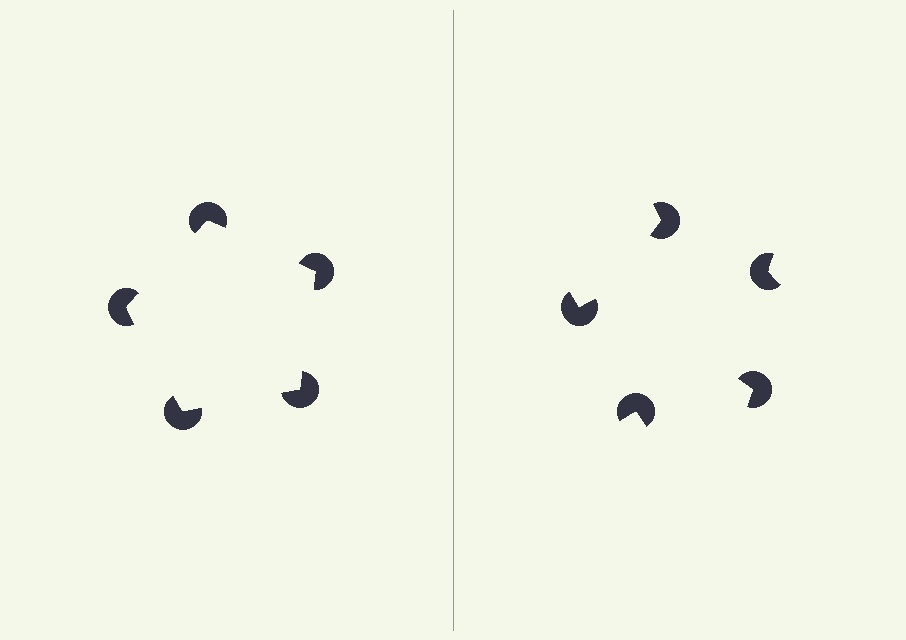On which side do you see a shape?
An illusory pentagon appears on the left side. On the right side the wedge cuts are rotated, so no coherent shape forms.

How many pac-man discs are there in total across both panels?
10 — 5 on each side.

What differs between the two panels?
The pac-man discs are positioned identically on both sides; only the wedge orientations differ. On the left they align to a pentagon; on the right they are misaligned.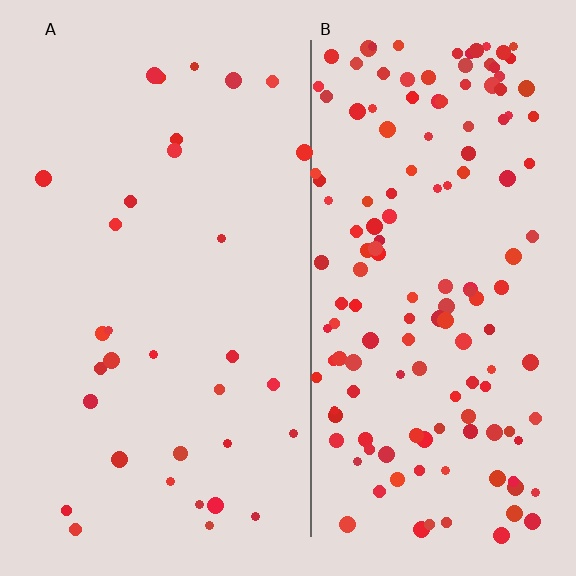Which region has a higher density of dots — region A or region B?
B (the right).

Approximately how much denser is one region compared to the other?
Approximately 4.5× — region B over region A.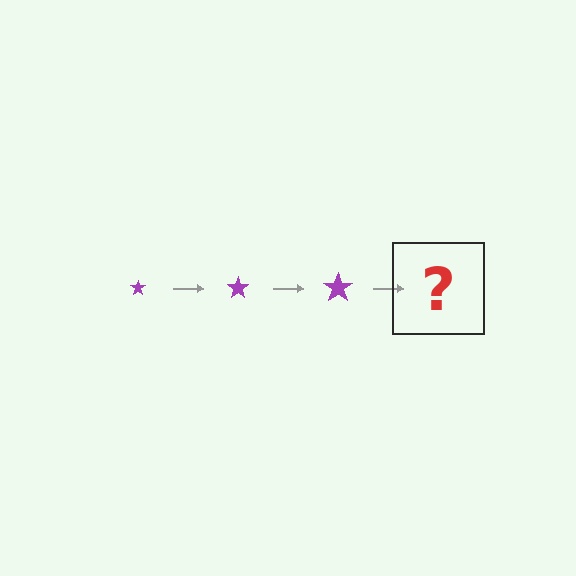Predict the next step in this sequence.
The next step is a purple star, larger than the previous one.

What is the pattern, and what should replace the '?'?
The pattern is that the star gets progressively larger each step. The '?' should be a purple star, larger than the previous one.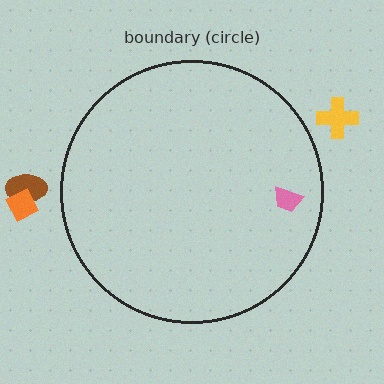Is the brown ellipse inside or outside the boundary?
Outside.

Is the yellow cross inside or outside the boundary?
Outside.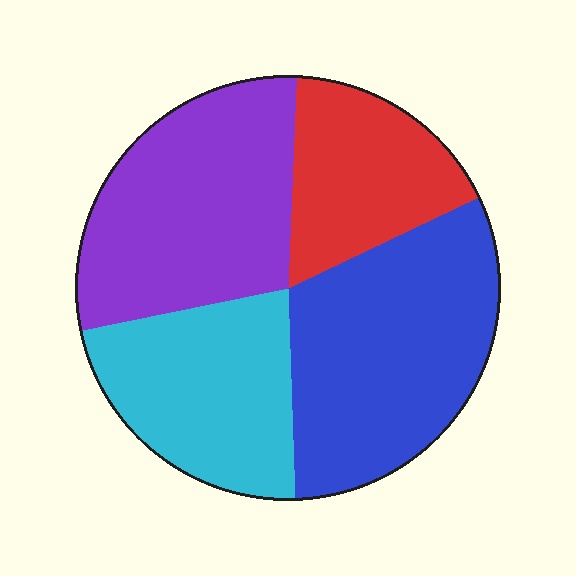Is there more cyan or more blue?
Blue.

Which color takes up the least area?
Red, at roughly 15%.